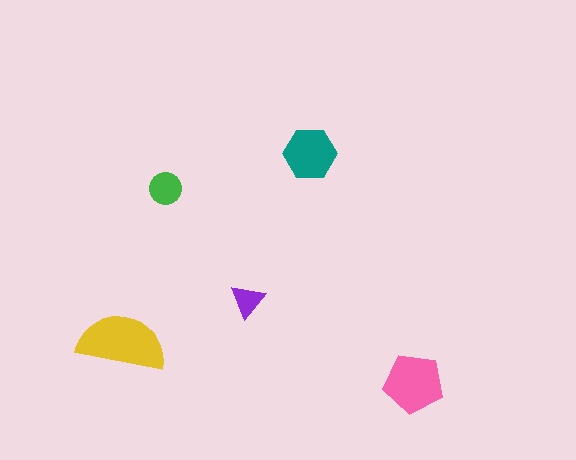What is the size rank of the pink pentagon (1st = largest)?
2nd.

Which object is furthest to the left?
The yellow semicircle is leftmost.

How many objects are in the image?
There are 5 objects in the image.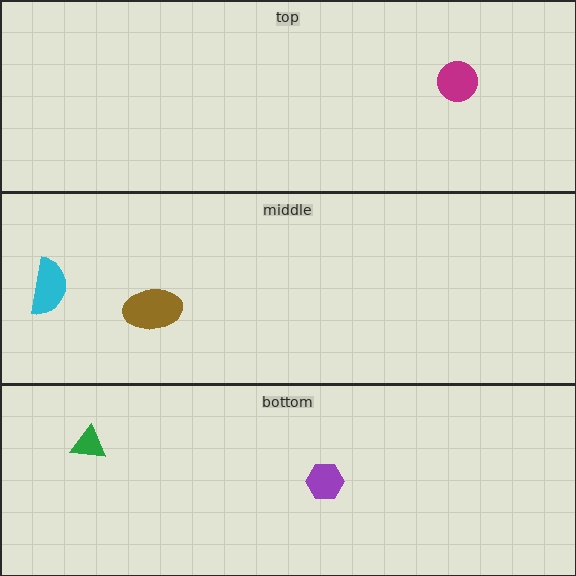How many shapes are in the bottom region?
2.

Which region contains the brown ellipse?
The middle region.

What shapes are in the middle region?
The cyan semicircle, the brown ellipse.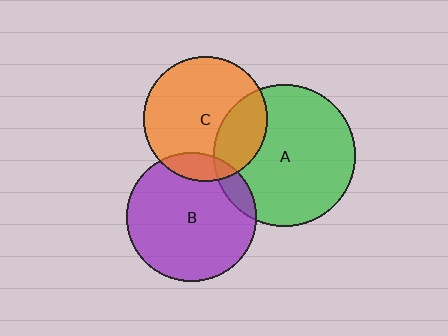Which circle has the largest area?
Circle A (green).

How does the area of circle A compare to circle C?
Approximately 1.3 times.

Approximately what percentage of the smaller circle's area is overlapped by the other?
Approximately 15%.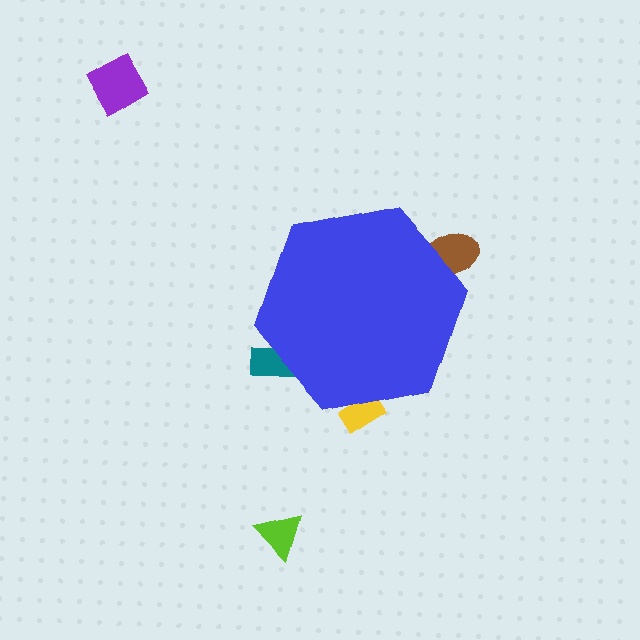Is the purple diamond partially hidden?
No, the purple diamond is fully visible.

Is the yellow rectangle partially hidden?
Yes, the yellow rectangle is partially hidden behind the blue hexagon.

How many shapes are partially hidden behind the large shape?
3 shapes are partially hidden.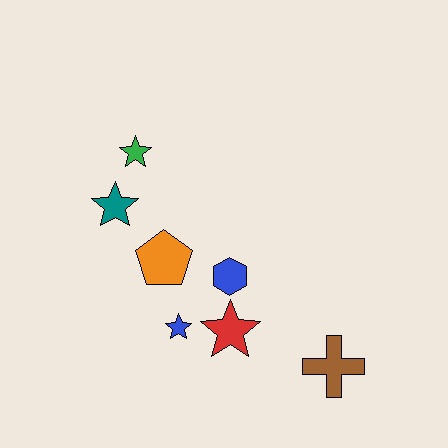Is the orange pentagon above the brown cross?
Yes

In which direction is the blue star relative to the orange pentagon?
The blue star is below the orange pentagon.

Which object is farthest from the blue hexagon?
The green star is farthest from the blue hexagon.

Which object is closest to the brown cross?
The red star is closest to the brown cross.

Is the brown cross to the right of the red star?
Yes